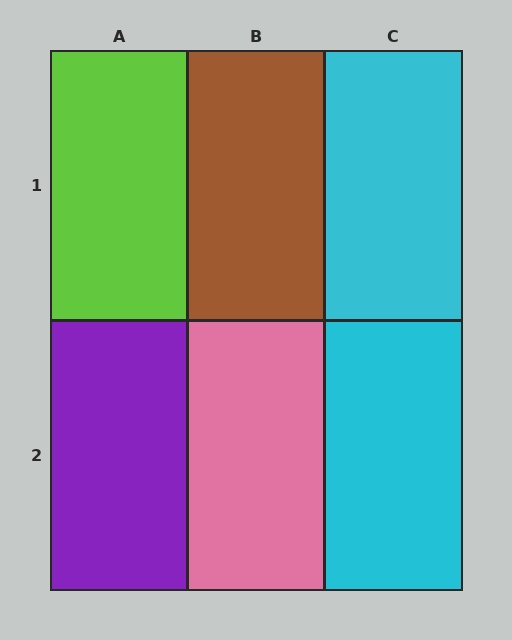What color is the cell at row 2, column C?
Cyan.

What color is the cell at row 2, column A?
Purple.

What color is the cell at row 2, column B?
Pink.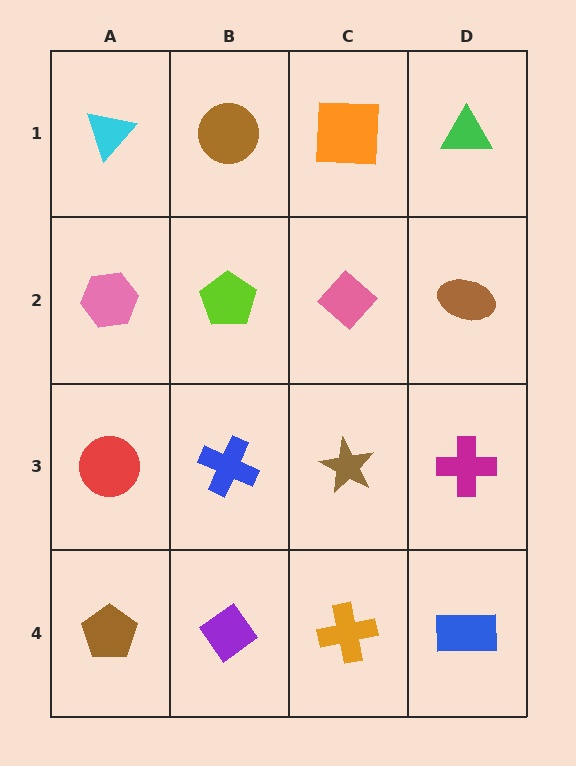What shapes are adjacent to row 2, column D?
A green triangle (row 1, column D), a magenta cross (row 3, column D), a pink diamond (row 2, column C).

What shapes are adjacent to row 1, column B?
A lime pentagon (row 2, column B), a cyan triangle (row 1, column A), an orange square (row 1, column C).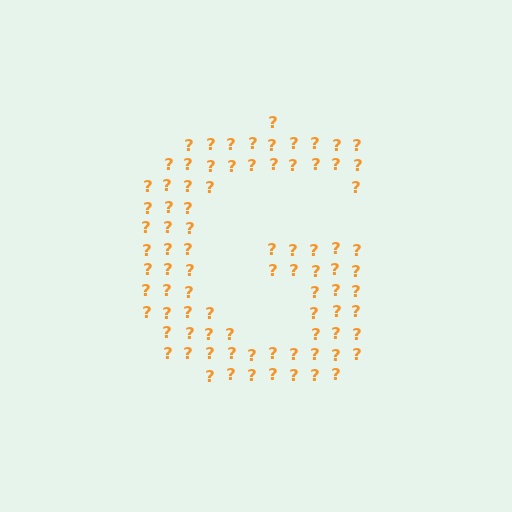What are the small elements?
The small elements are question marks.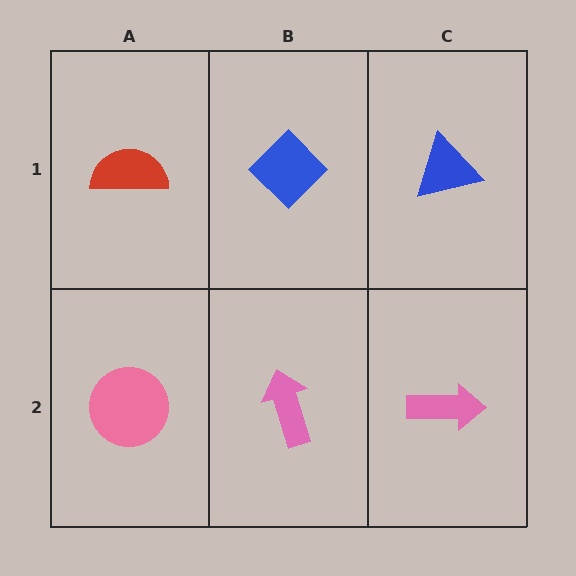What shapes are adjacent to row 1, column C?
A pink arrow (row 2, column C), a blue diamond (row 1, column B).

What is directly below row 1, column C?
A pink arrow.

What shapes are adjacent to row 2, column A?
A red semicircle (row 1, column A), a pink arrow (row 2, column B).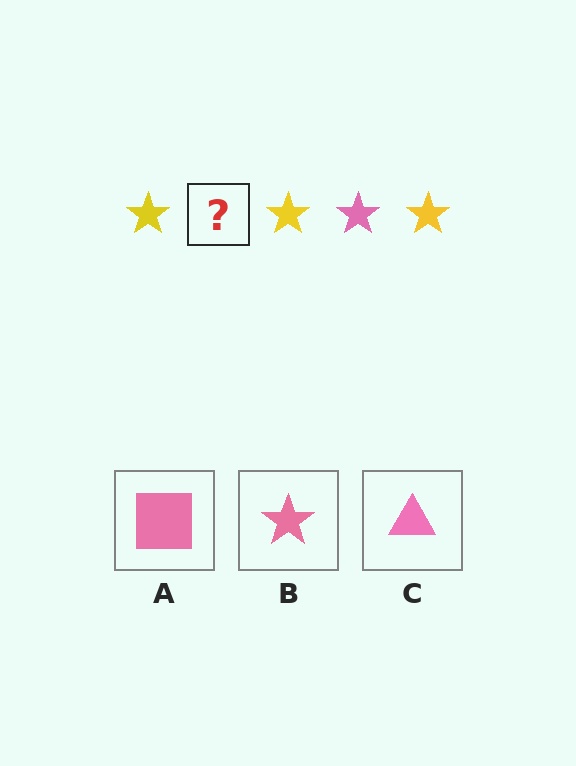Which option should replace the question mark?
Option B.